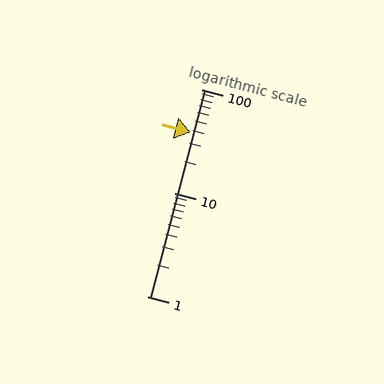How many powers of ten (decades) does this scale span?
The scale spans 2 decades, from 1 to 100.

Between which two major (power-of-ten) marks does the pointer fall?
The pointer is between 10 and 100.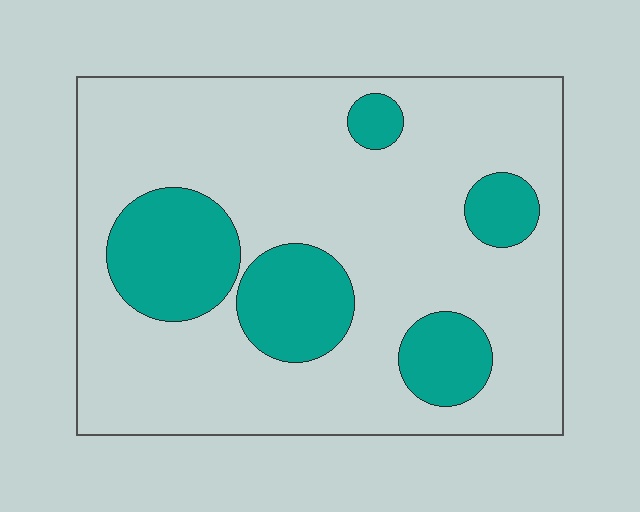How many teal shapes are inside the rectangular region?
5.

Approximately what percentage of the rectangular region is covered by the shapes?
Approximately 25%.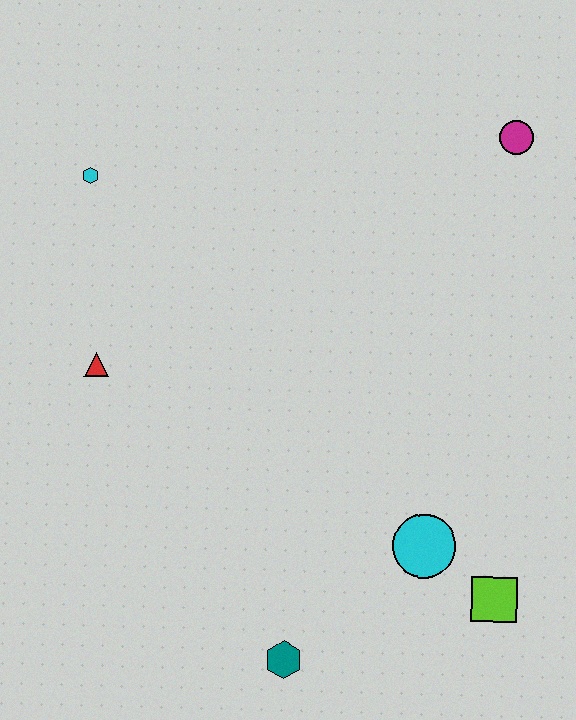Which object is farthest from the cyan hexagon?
The lime square is farthest from the cyan hexagon.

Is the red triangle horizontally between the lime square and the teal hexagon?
No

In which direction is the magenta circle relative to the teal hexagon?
The magenta circle is above the teal hexagon.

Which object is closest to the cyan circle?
The lime square is closest to the cyan circle.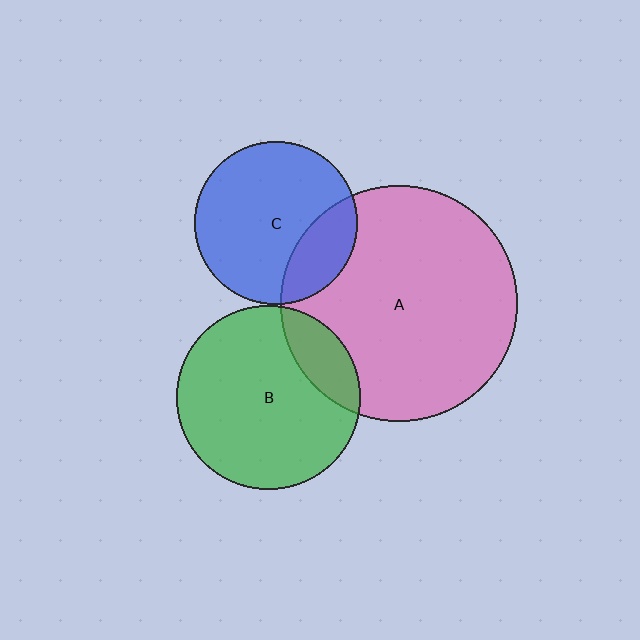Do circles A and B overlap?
Yes.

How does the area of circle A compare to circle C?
Approximately 2.1 times.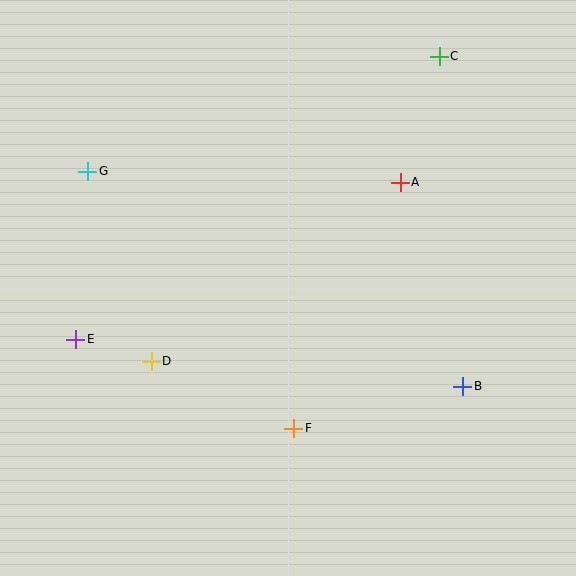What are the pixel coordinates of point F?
Point F is at (294, 428).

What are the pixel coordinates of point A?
Point A is at (400, 182).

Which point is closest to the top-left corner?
Point G is closest to the top-left corner.